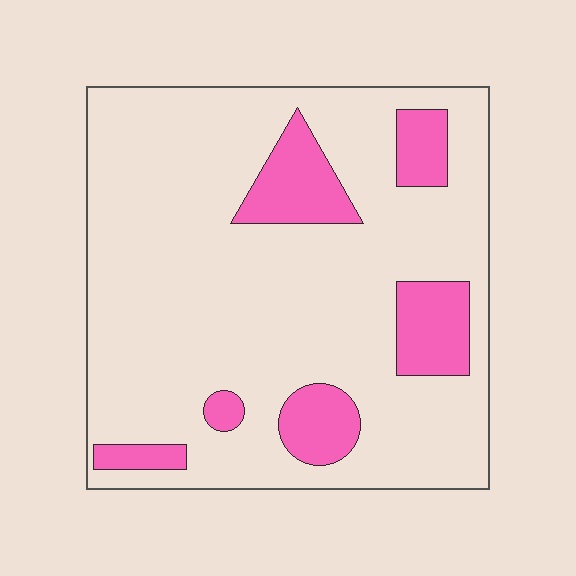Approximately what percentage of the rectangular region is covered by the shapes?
Approximately 15%.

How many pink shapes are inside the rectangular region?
6.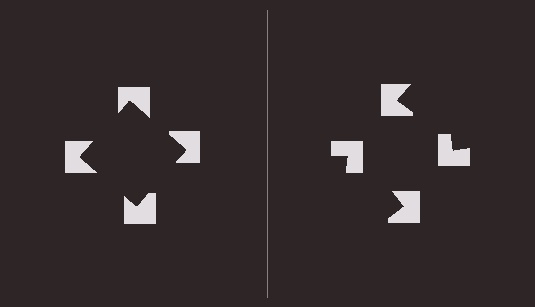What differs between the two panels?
The notched squares are positioned identically on both sides; only the wedge orientations differ. On the left they align to a square; on the right they are misaligned.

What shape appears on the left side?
An illusory square.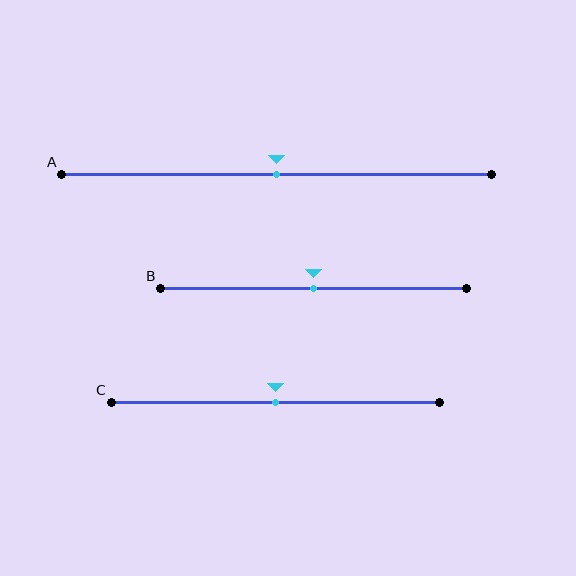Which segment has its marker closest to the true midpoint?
Segment A has its marker closest to the true midpoint.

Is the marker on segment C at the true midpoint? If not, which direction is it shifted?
Yes, the marker on segment C is at the true midpoint.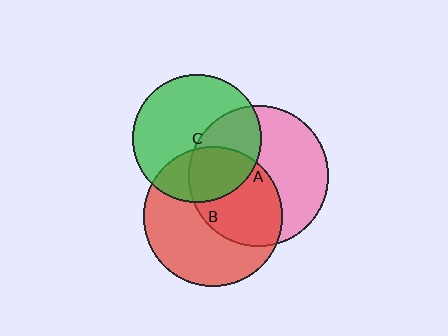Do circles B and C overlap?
Yes.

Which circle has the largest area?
Circle A (pink).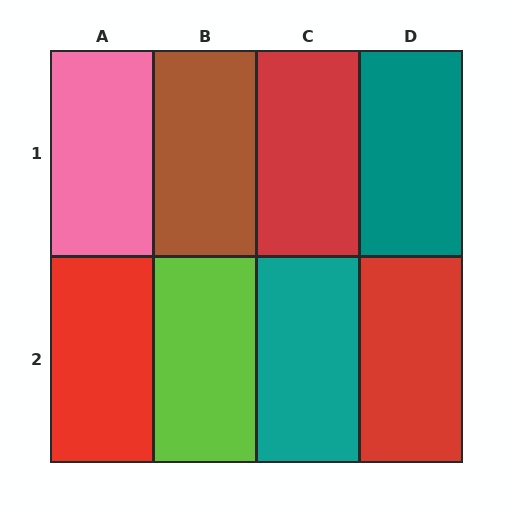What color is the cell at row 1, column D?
Teal.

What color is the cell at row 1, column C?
Red.